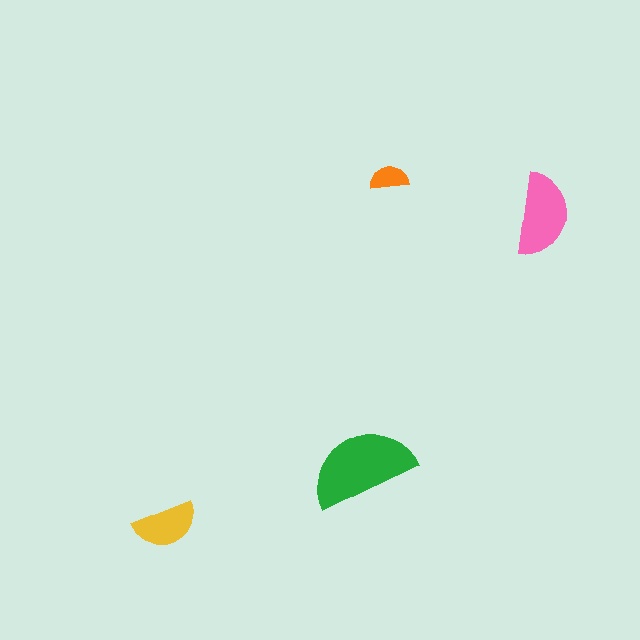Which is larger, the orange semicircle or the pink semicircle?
The pink one.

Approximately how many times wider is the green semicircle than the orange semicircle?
About 2.5 times wider.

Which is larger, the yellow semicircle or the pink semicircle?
The pink one.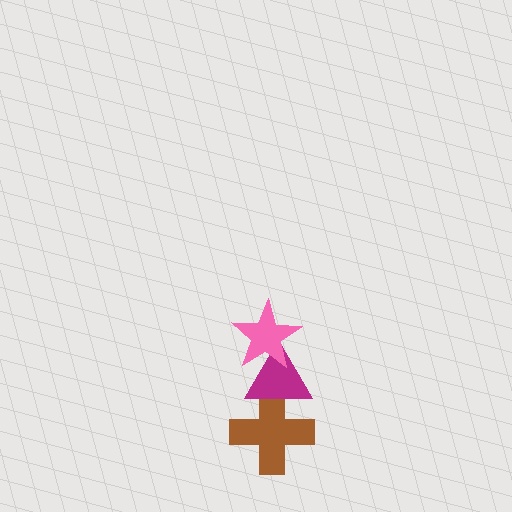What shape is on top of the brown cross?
The magenta triangle is on top of the brown cross.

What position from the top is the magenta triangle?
The magenta triangle is 2nd from the top.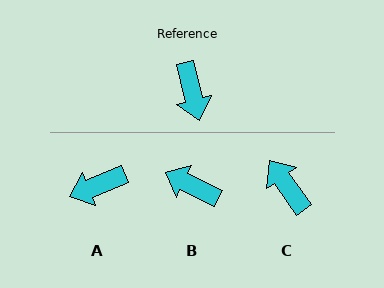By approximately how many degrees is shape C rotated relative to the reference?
Approximately 159 degrees clockwise.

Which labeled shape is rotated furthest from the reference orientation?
C, about 159 degrees away.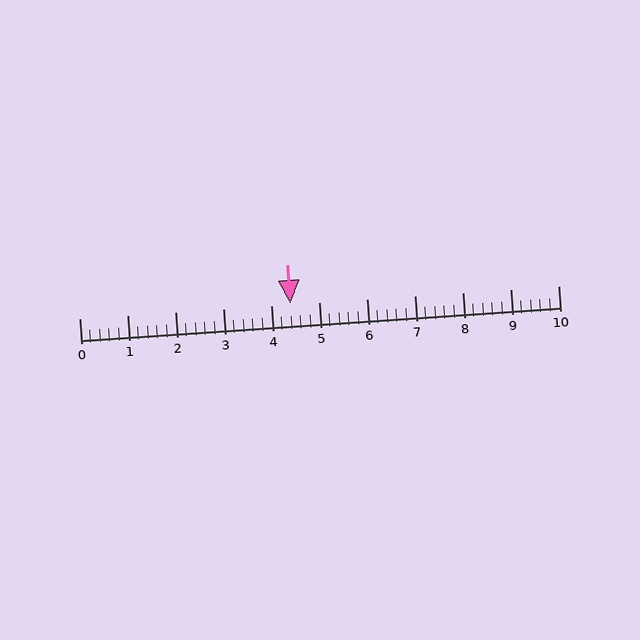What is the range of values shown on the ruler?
The ruler shows values from 0 to 10.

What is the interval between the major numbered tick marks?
The major tick marks are spaced 1 units apart.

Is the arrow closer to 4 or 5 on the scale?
The arrow is closer to 4.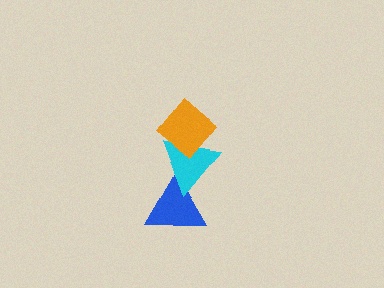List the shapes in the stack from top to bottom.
From top to bottom: the orange diamond, the cyan triangle, the blue triangle.